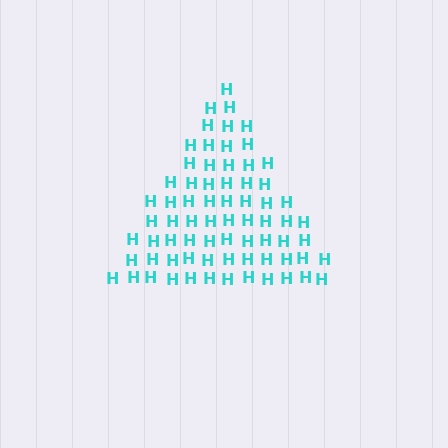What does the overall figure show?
The overall figure shows a triangle.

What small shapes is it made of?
It is made of small letter H's.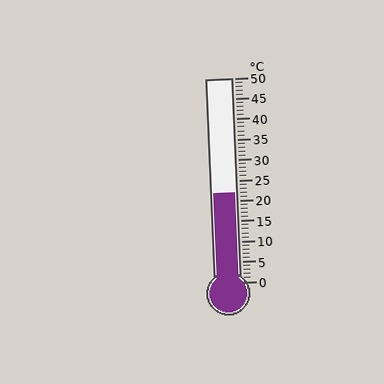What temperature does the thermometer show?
The thermometer shows approximately 22°C.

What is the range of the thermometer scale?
The thermometer scale ranges from 0°C to 50°C.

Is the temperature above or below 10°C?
The temperature is above 10°C.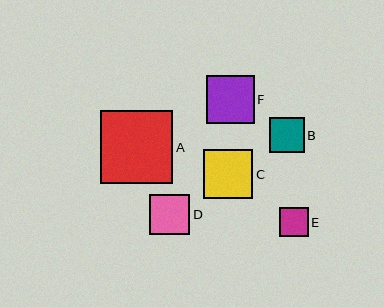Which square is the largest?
Square A is the largest with a size of approximately 73 pixels.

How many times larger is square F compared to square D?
Square F is approximately 1.2 times the size of square D.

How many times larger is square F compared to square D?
Square F is approximately 1.2 times the size of square D.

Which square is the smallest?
Square E is the smallest with a size of approximately 29 pixels.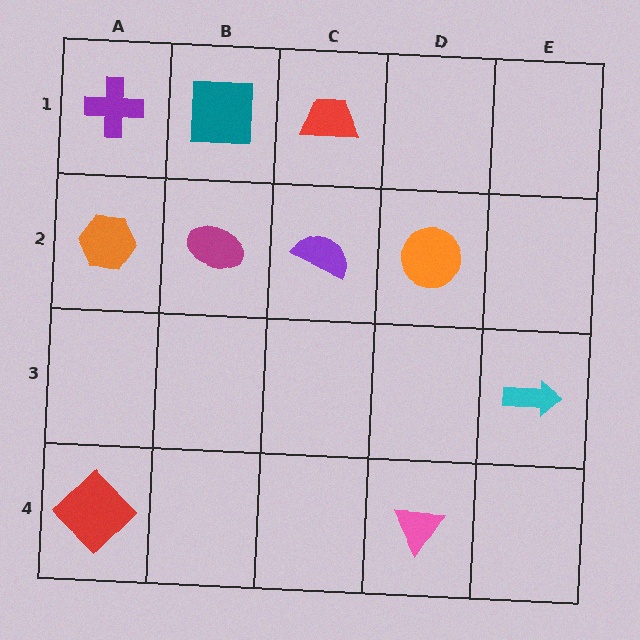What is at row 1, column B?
A teal square.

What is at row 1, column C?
A red trapezoid.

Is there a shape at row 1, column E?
No, that cell is empty.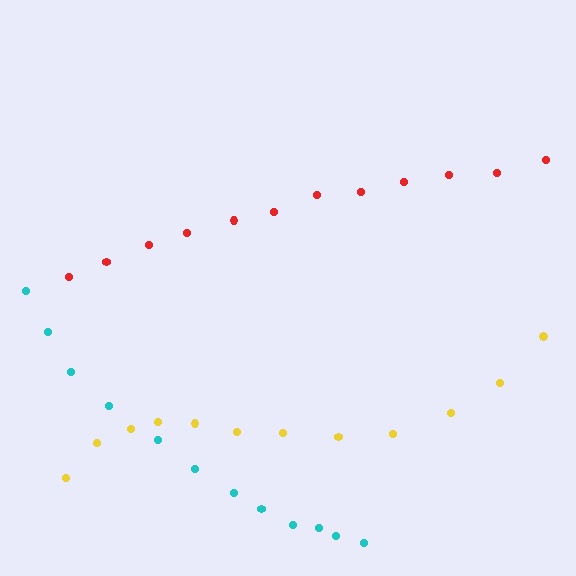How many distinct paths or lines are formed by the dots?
There are 3 distinct paths.